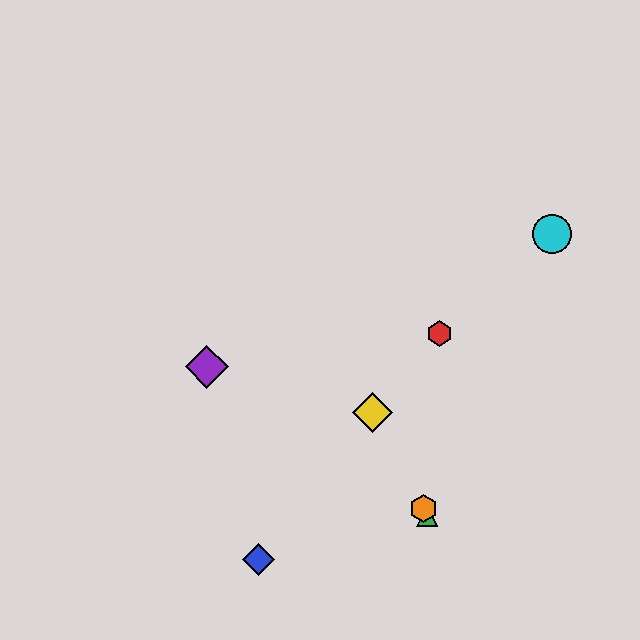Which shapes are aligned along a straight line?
The green triangle, the yellow diamond, the orange hexagon are aligned along a straight line.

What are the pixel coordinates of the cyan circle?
The cyan circle is at (552, 234).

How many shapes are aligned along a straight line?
3 shapes (the green triangle, the yellow diamond, the orange hexagon) are aligned along a straight line.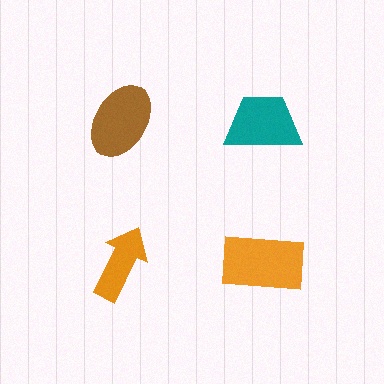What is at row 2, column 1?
An orange arrow.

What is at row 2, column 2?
An orange rectangle.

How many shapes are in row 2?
2 shapes.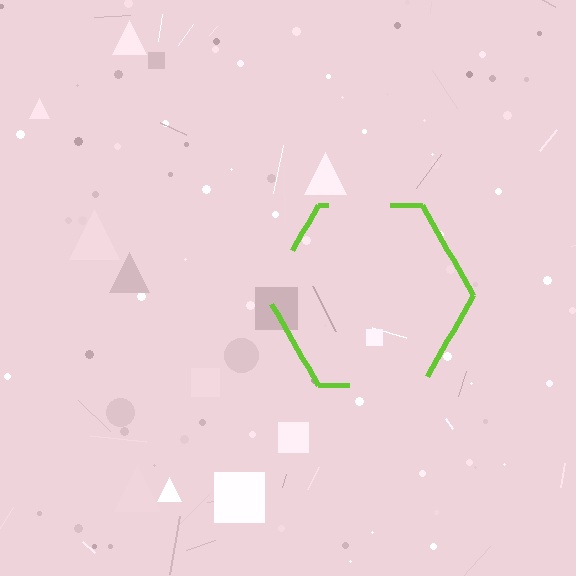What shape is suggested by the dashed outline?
The dashed outline suggests a hexagon.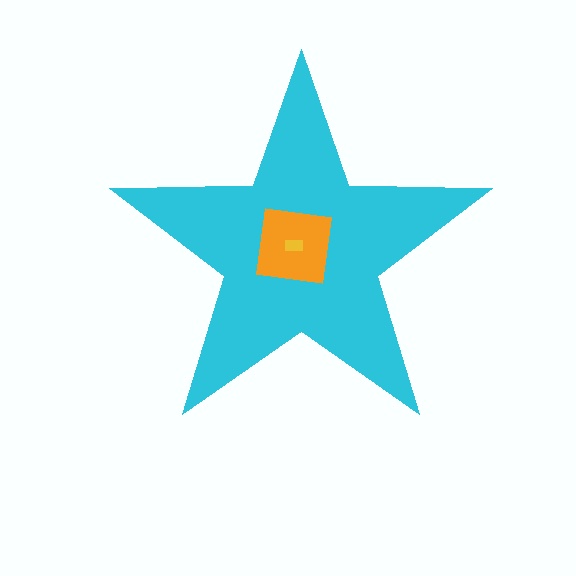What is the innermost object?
The yellow rectangle.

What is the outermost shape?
The cyan star.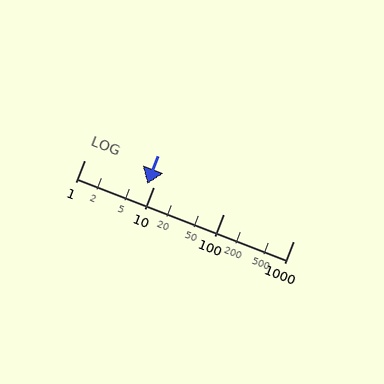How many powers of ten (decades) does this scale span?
The scale spans 3 decades, from 1 to 1000.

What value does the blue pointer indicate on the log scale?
The pointer indicates approximately 8.1.